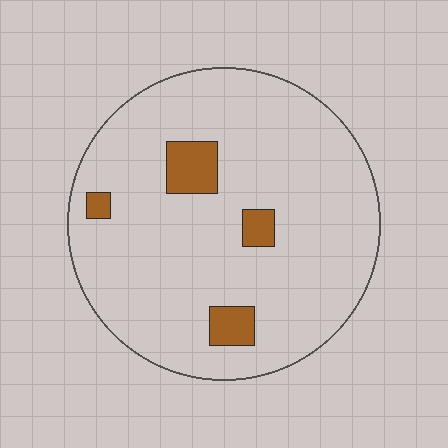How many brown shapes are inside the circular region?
4.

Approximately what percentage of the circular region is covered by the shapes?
Approximately 10%.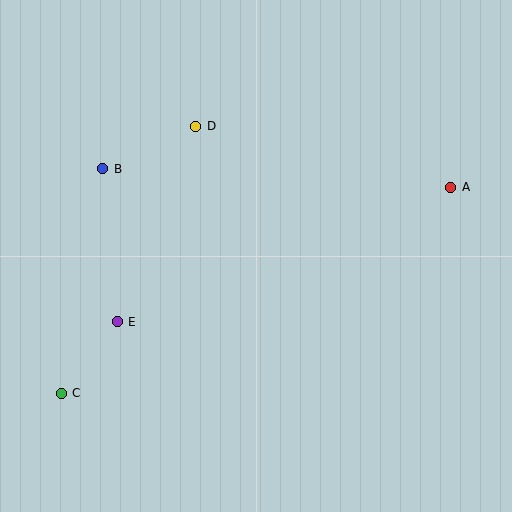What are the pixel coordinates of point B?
Point B is at (103, 169).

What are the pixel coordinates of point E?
Point E is at (117, 322).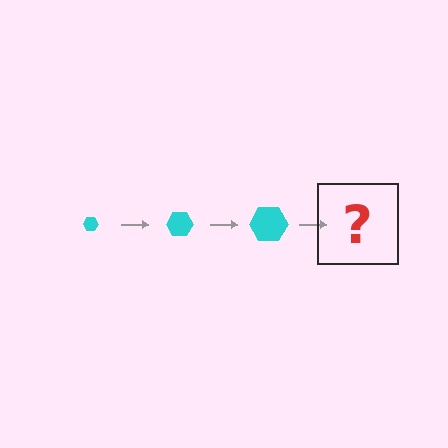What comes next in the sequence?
The next element should be a cyan hexagon, larger than the previous one.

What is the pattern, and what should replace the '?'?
The pattern is that the hexagon gets progressively larger each step. The '?' should be a cyan hexagon, larger than the previous one.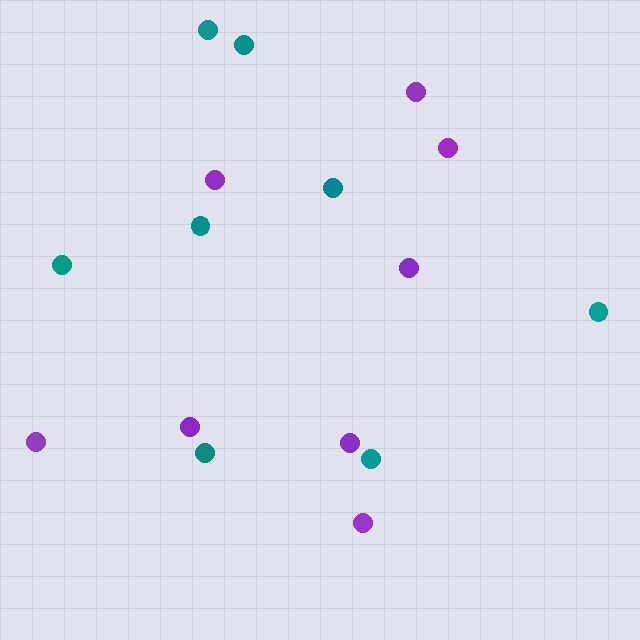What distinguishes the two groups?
There are 2 groups: one group of purple circles (8) and one group of teal circles (8).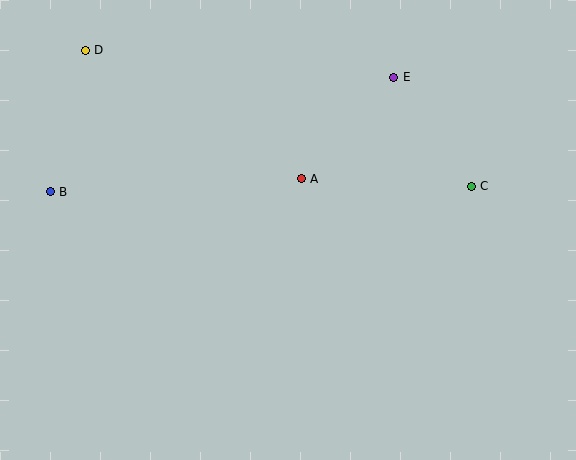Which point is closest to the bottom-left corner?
Point B is closest to the bottom-left corner.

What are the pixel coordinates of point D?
Point D is at (85, 50).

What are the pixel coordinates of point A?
Point A is at (301, 179).